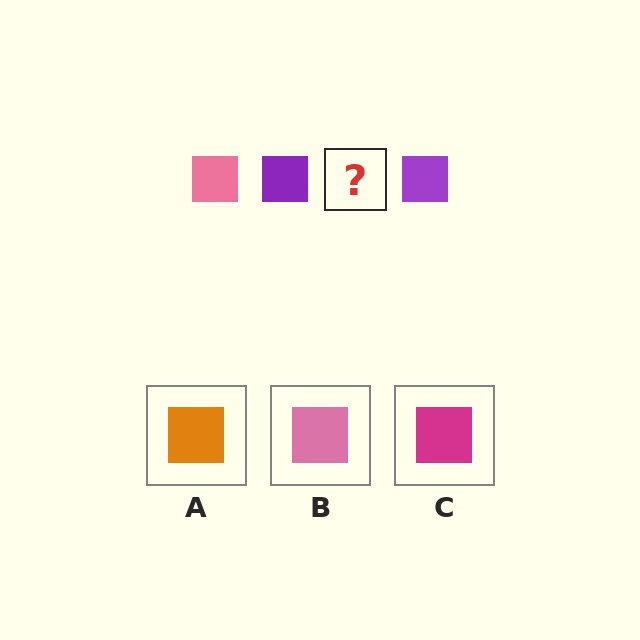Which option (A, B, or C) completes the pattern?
B.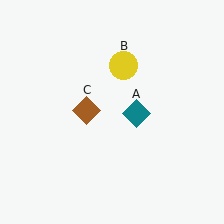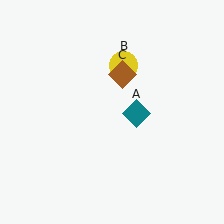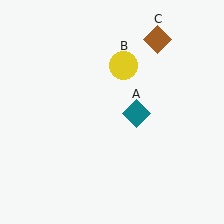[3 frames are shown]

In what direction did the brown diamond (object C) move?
The brown diamond (object C) moved up and to the right.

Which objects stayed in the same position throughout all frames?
Teal diamond (object A) and yellow circle (object B) remained stationary.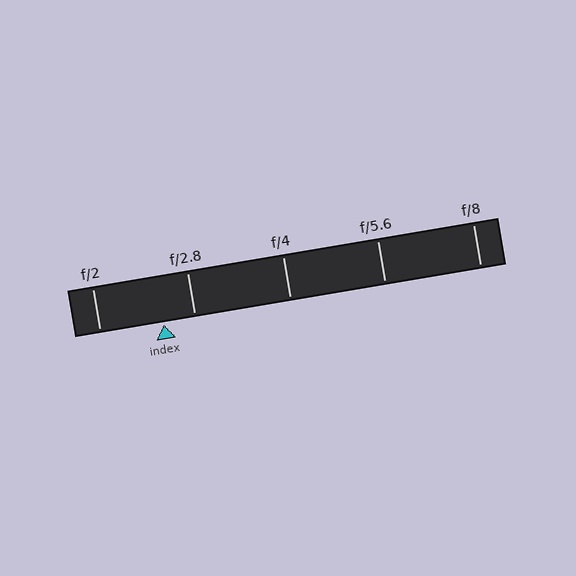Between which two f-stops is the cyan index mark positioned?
The index mark is between f/2 and f/2.8.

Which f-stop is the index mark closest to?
The index mark is closest to f/2.8.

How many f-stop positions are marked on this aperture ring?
There are 5 f-stop positions marked.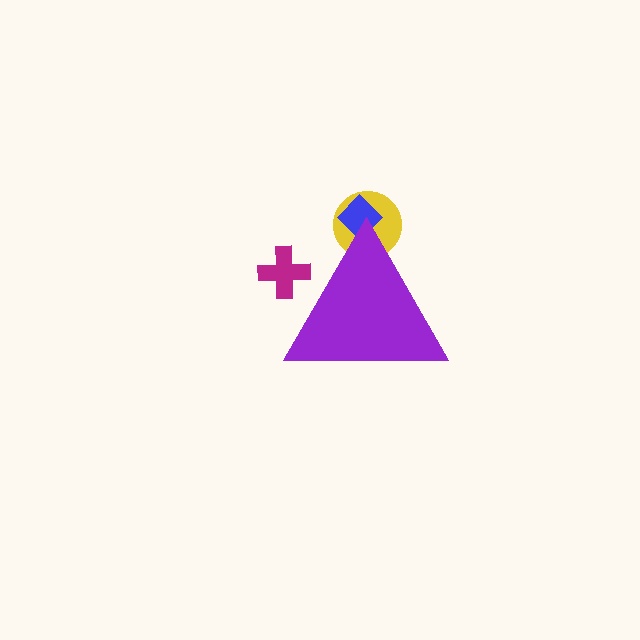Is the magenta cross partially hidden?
Yes, the magenta cross is partially hidden behind the purple triangle.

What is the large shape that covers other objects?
A purple triangle.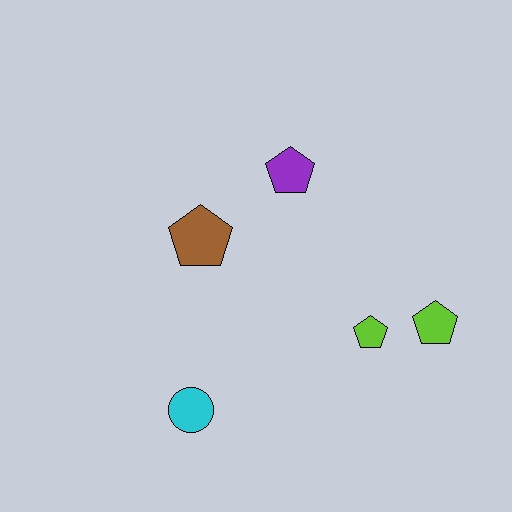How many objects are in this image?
There are 5 objects.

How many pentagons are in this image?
There are 4 pentagons.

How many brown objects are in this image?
There is 1 brown object.